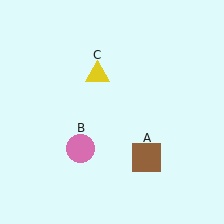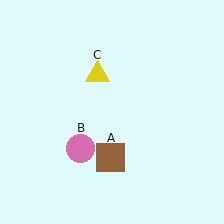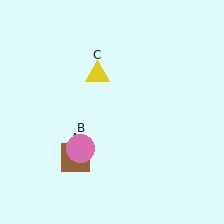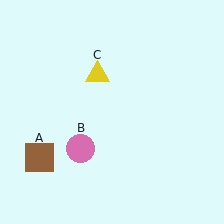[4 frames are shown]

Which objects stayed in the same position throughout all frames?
Pink circle (object B) and yellow triangle (object C) remained stationary.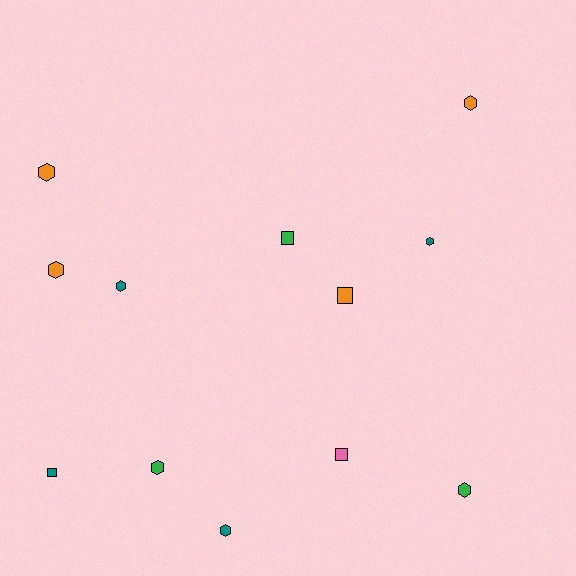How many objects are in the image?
There are 12 objects.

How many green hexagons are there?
There are 2 green hexagons.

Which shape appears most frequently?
Hexagon, with 8 objects.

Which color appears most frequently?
Teal, with 4 objects.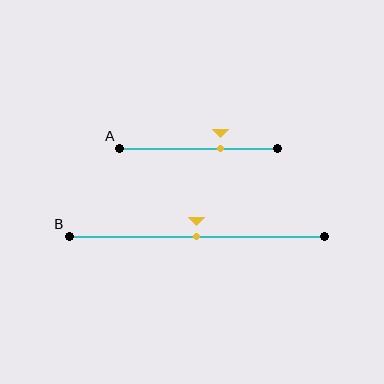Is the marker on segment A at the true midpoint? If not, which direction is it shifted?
No, the marker on segment A is shifted to the right by about 14% of the segment length.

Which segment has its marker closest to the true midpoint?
Segment B has its marker closest to the true midpoint.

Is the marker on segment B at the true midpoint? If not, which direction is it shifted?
Yes, the marker on segment B is at the true midpoint.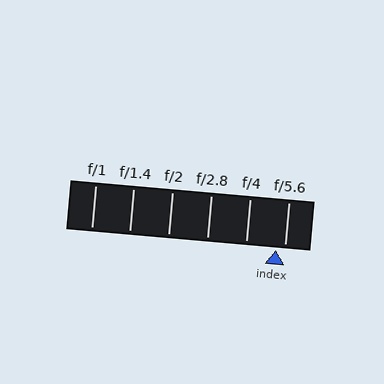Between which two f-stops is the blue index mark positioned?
The index mark is between f/4 and f/5.6.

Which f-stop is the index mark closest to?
The index mark is closest to f/5.6.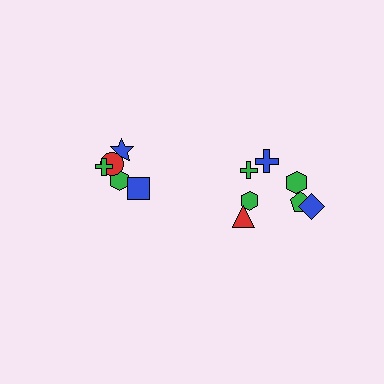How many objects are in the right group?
There are 7 objects.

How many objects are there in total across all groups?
There are 12 objects.